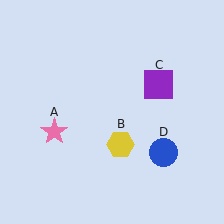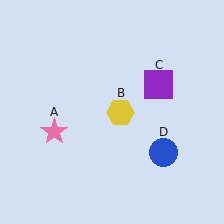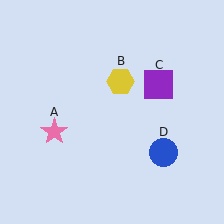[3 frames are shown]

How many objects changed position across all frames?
1 object changed position: yellow hexagon (object B).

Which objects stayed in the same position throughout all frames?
Pink star (object A) and purple square (object C) and blue circle (object D) remained stationary.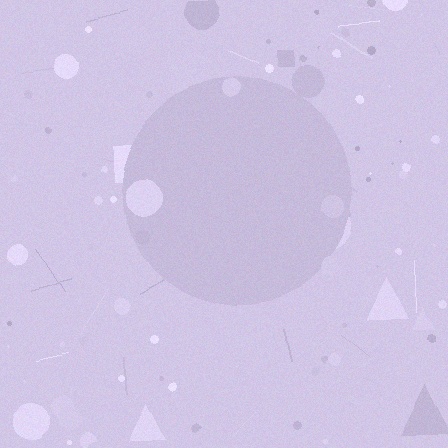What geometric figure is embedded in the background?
A circle is embedded in the background.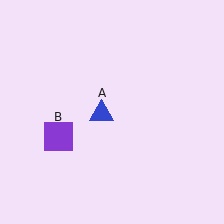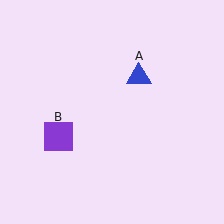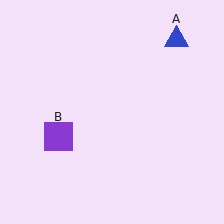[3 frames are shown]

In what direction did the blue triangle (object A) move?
The blue triangle (object A) moved up and to the right.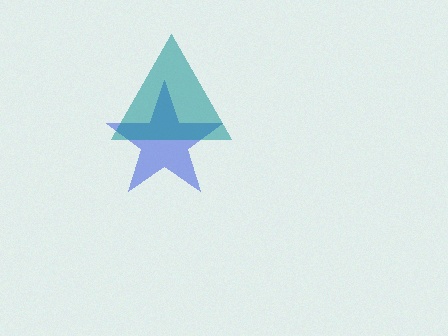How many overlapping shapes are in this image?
There are 2 overlapping shapes in the image.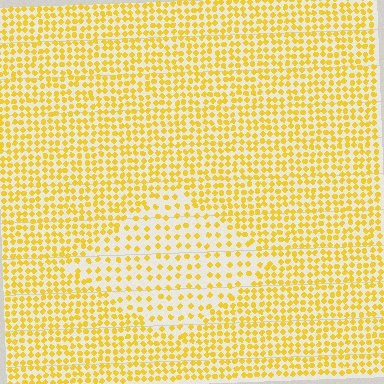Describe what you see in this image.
The image contains small yellow elements arranged at two different densities. A diamond-shaped region is visible where the elements are less densely packed than the surrounding area.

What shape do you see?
I see a diamond.